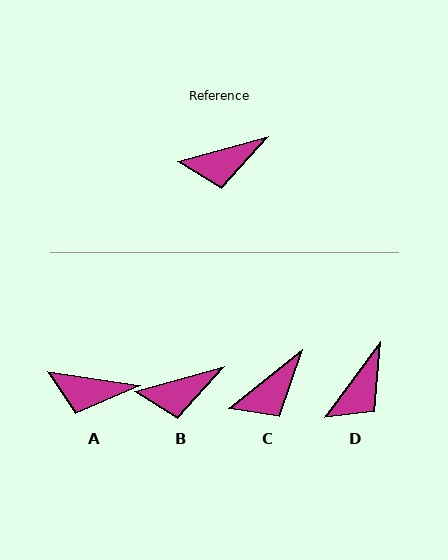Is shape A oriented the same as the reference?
No, it is off by about 24 degrees.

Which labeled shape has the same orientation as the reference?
B.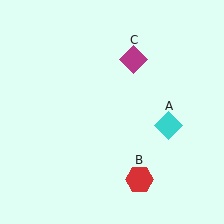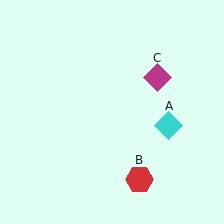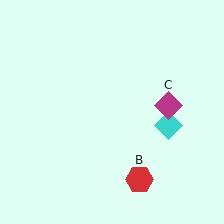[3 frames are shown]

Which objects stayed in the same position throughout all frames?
Cyan diamond (object A) and red hexagon (object B) remained stationary.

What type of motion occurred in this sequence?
The magenta diamond (object C) rotated clockwise around the center of the scene.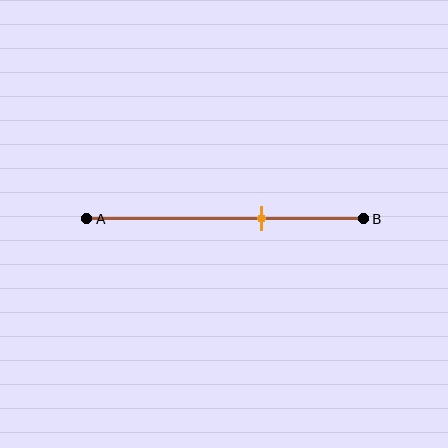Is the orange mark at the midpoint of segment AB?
No, the mark is at about 65% from A, not at the 50% midpoint.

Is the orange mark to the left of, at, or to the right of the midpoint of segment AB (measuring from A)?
The orange mark is to the right of the midpoint of segment AB.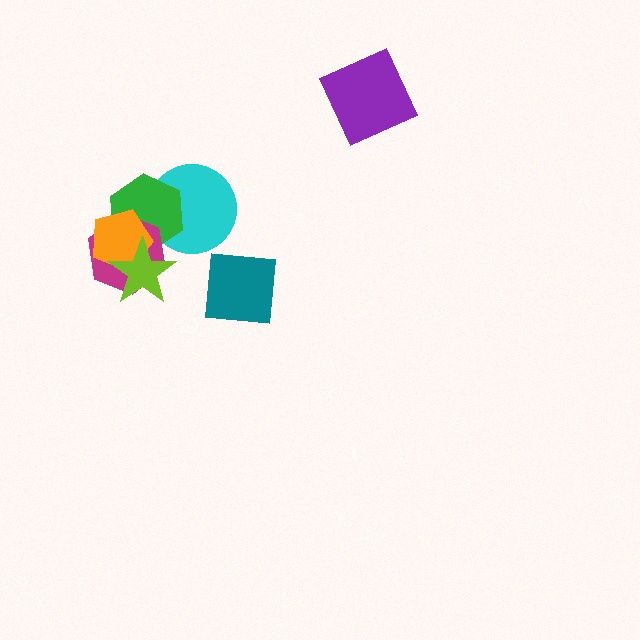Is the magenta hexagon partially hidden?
Yes, it is partially covered by another shape.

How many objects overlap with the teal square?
0 objects overlap with the teal square.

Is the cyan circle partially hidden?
Yes, it is partially covered by another shape.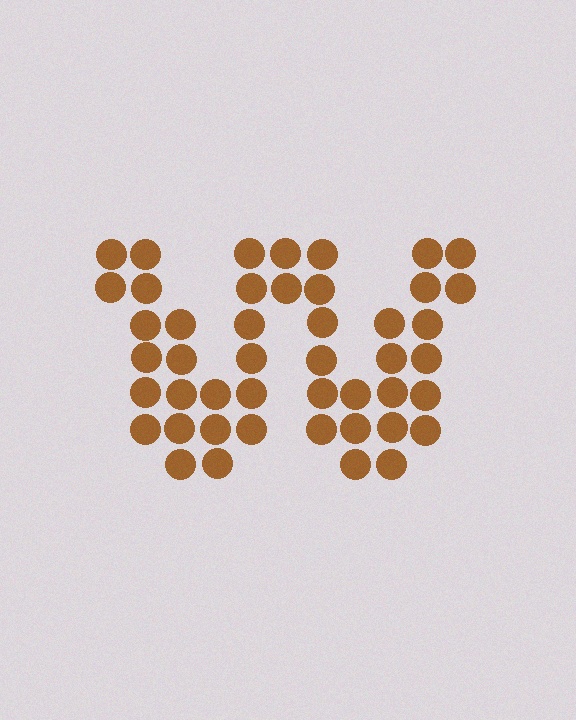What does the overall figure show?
The overall figure shows the letter W.